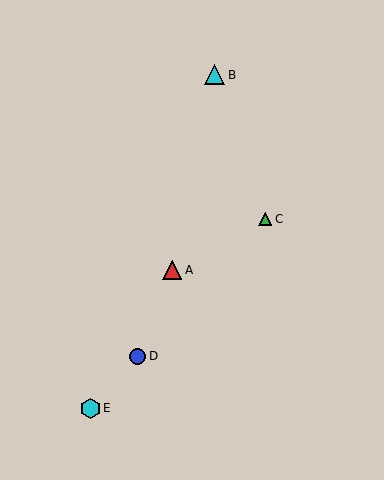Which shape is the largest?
The cyan hexagon (labeled E) is the largest.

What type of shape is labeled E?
Shape E is a cyan hexagon.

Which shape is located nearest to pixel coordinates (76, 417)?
The cyan hexagon (labeled E) at (90, 408) is nearest to that location.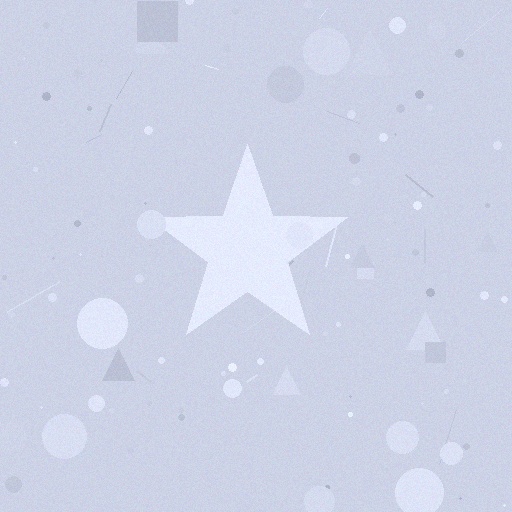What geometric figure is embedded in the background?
A star is embedded in the background.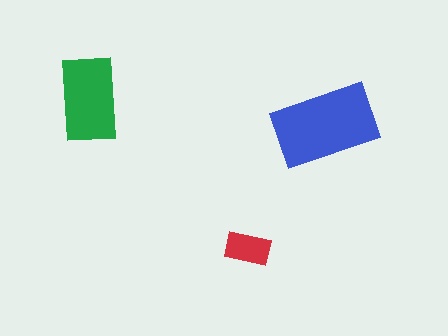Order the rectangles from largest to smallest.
the blue one, the green one, the red one.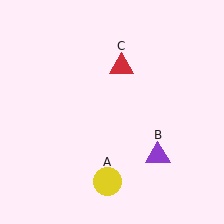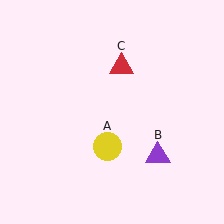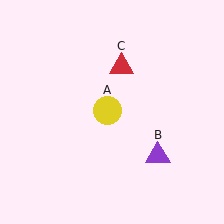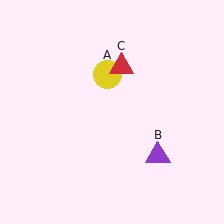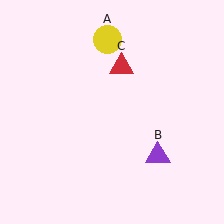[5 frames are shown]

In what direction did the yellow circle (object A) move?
The yellow circle (object A) moved up.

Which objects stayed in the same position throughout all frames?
Purple triangle (object B) and red triangle (object C) remained stationary.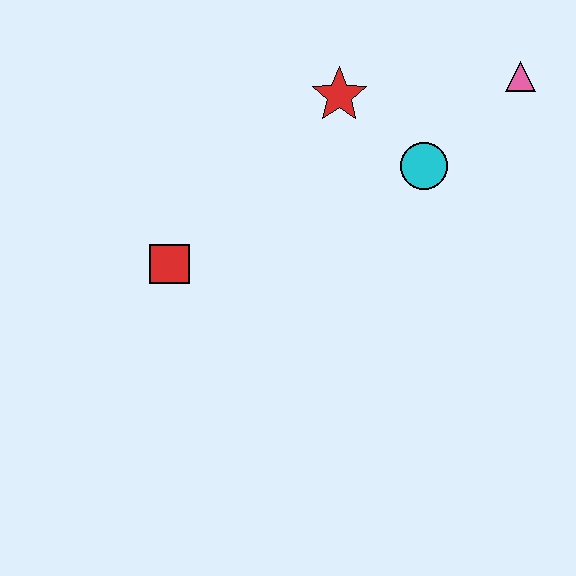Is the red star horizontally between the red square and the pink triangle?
Yes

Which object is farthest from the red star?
The red square is farthest from the red star.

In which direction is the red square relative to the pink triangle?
The red square is to the left of the pink triangle.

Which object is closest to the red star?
The cyan circle is closest to the red star.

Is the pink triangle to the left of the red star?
No